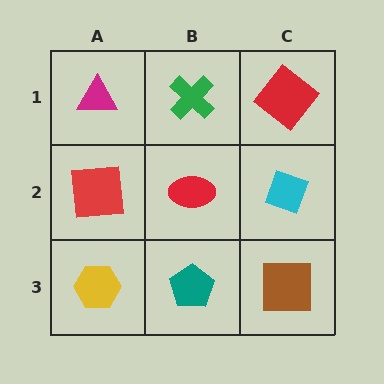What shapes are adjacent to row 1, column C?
A cyan diamond (row 2, column C), a green cross (row 1, column B).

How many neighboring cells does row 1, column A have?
2.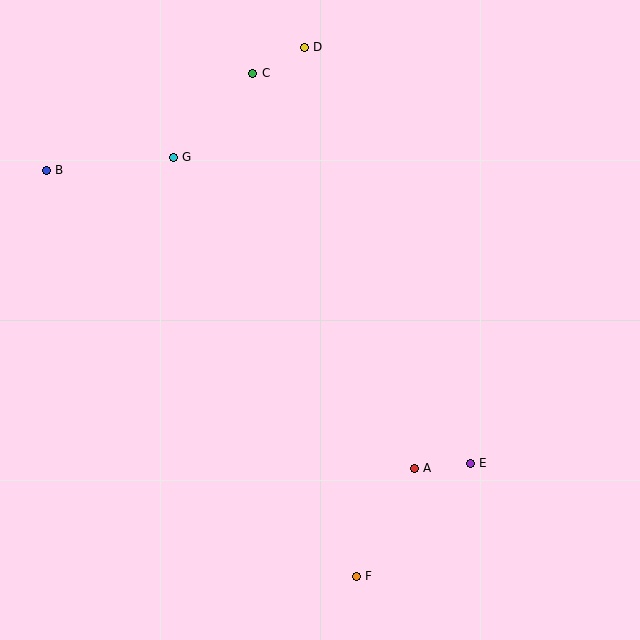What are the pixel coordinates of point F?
Point F is at (356, 576).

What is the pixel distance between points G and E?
The distance between G and E is 427 pixels.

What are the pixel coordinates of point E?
Point E is at (470, 463).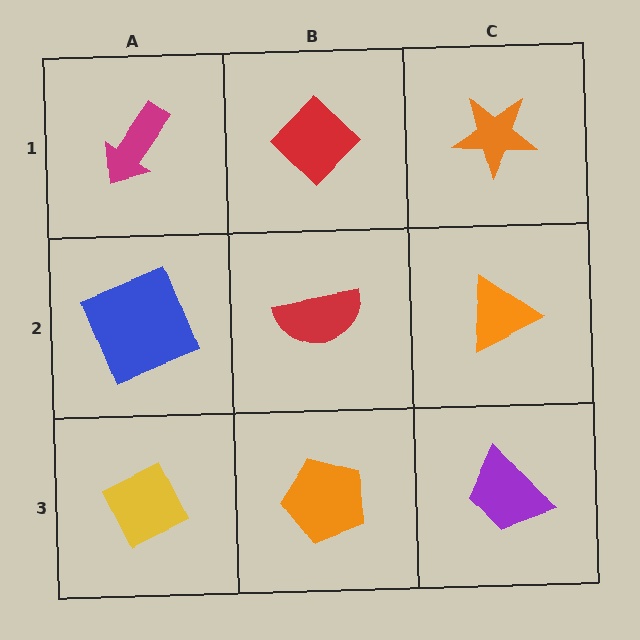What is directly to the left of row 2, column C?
A red semicircle.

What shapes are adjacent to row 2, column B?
A red diamond (row 1, column B), an orange pentagon (row 3, column B), a blue square (row 2, column A), an orange triangle (row 2, column C).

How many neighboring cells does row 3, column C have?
2.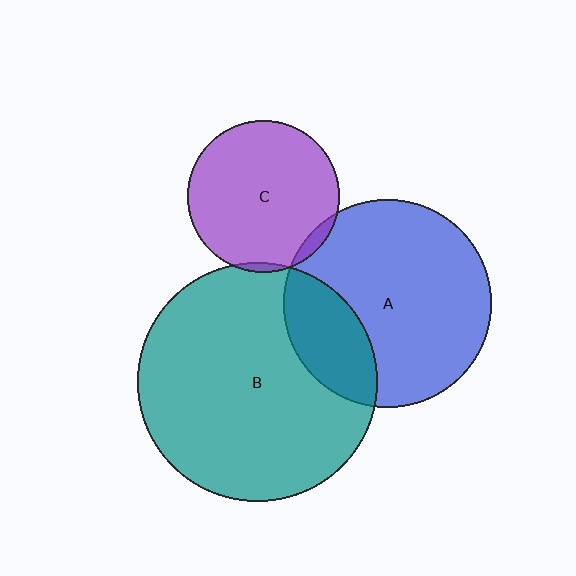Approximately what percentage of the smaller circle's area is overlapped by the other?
Approximately 5%.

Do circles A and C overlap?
Yes.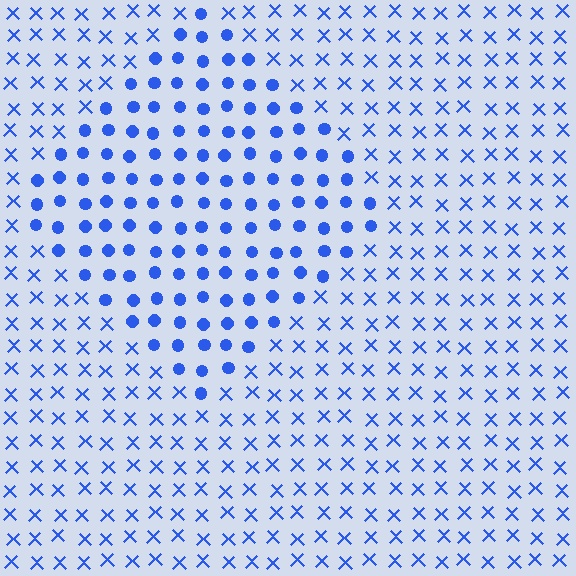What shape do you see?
I see a diamond.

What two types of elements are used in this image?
The image uses circles inside the diamond region and X marks outside it.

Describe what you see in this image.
The image is filled with small blue elements arranged in a uniform grid. A diamond-shaped region contains circles, while the surrounding area contains X marks. The boundary is defined purely by the change in element shape.